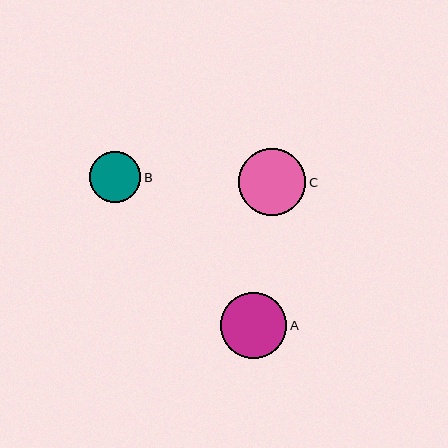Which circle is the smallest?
Circle B is the smallest with a size of approximately 51 pixels.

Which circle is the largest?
Circle C is the largest with a size of approximately 67 pixels.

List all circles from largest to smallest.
From largest to smallest: C, A, B.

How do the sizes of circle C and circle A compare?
Circle C and circle A are approximately the same size.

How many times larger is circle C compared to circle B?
Circle C is approximately 1.3 times the size of circle B.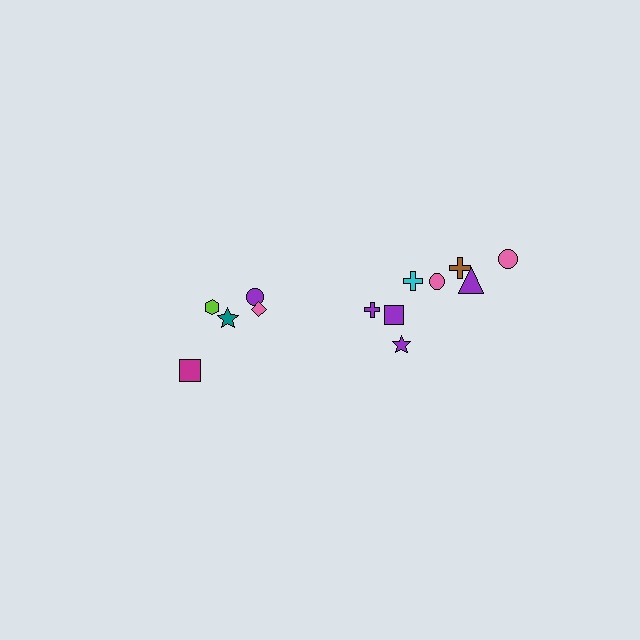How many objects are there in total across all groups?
There are 13 objects.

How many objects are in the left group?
There are 5 objects.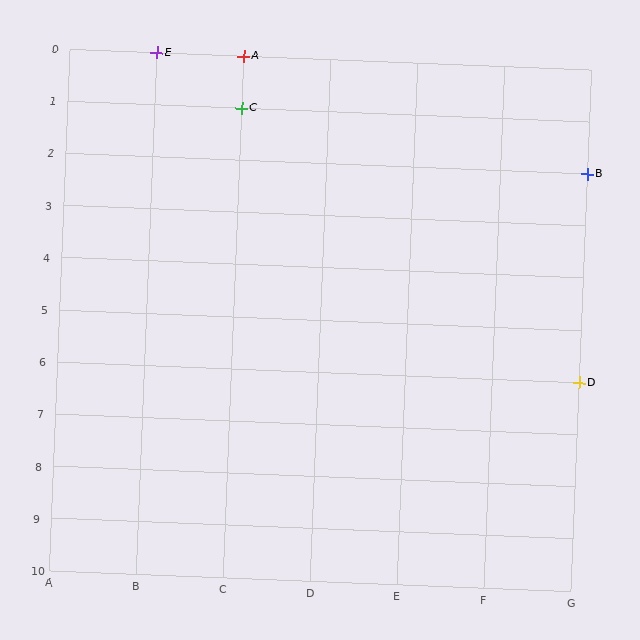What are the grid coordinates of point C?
Point C is at grid coordinates (C, 1).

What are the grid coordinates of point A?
Point A is at grid coordinates (C, 0).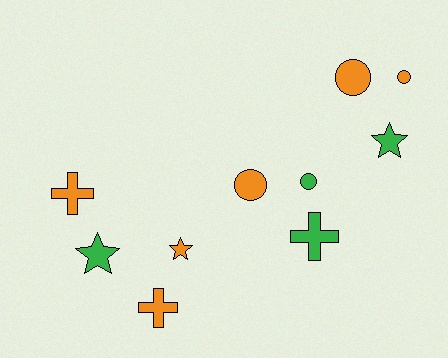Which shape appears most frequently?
Circle, with 4 objects.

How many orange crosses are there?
There are 2 orange crosses.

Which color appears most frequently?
Orange, with 6 objects.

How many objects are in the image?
There are 10 objects.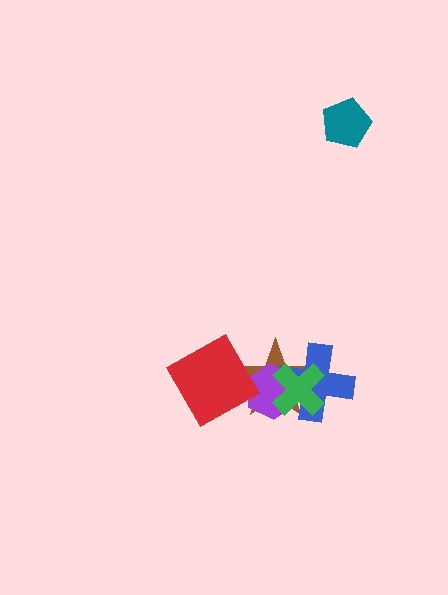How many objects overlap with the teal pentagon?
0 objects overlap with the teal pentagon.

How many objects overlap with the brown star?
4 objects overlap with the brown star.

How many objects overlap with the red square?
1 object overlaps with the red square.